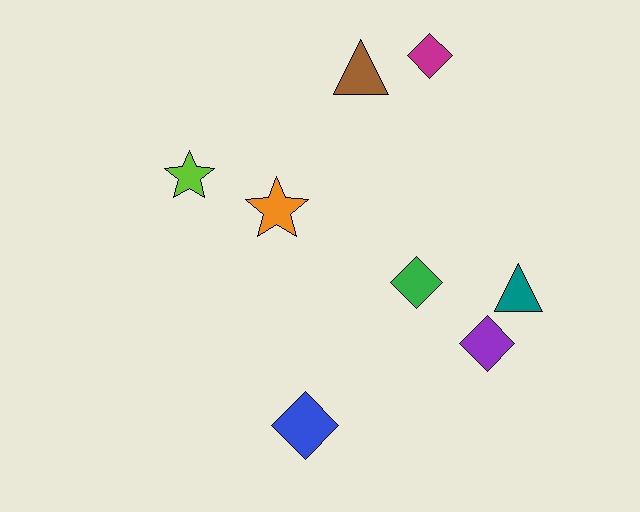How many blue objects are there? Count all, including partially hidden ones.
There is 1 blue object.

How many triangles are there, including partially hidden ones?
There are 2 triangles.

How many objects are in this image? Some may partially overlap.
There are 8 objects.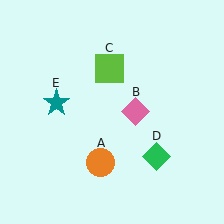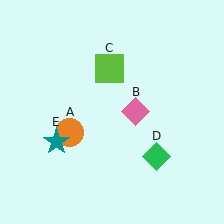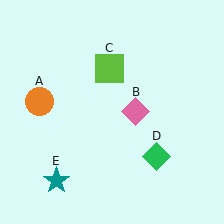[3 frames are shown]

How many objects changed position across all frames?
2 objects changed position: orange circle (object A), teal star (object E).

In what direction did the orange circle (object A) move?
The orange circle (object A) moved up and to the left.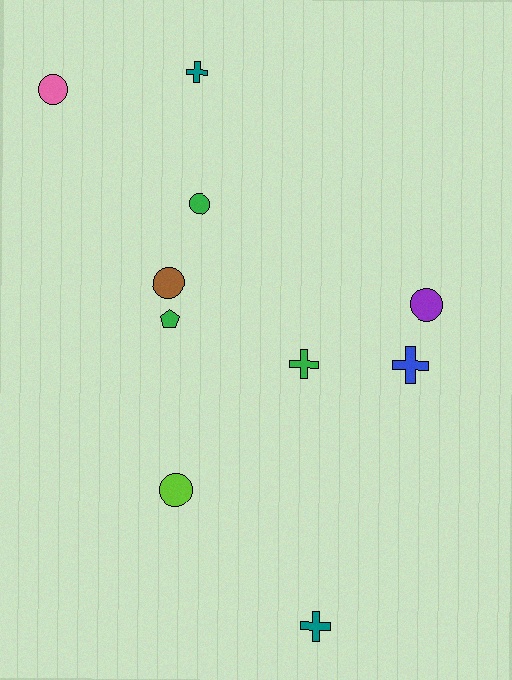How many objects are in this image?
There are 10 objects.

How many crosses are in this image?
There are 4 crosses.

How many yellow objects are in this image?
There are no yellow objects.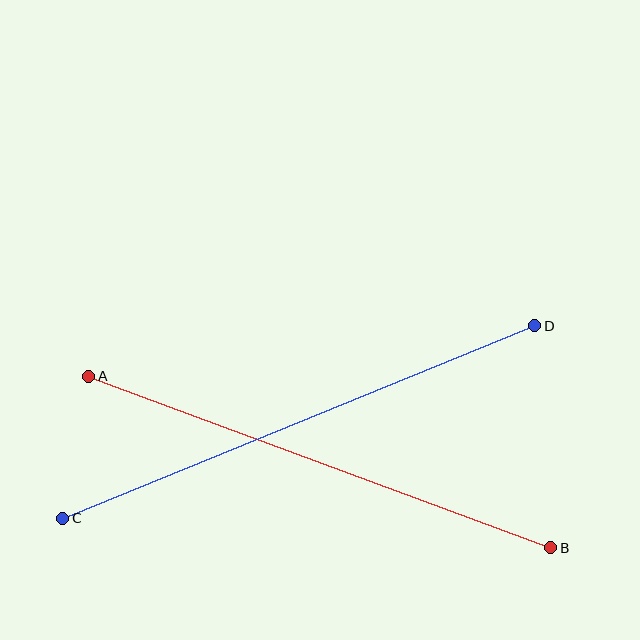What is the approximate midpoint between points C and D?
The midpoint is at approximately (299, 422) pixels.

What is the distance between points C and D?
The distance is approximately 509 pixels.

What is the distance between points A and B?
The distance is approximately 493 pixels.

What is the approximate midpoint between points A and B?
The midpoint is at approximately (320, 462) pixels.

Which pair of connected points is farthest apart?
Points C and D are farthest apart.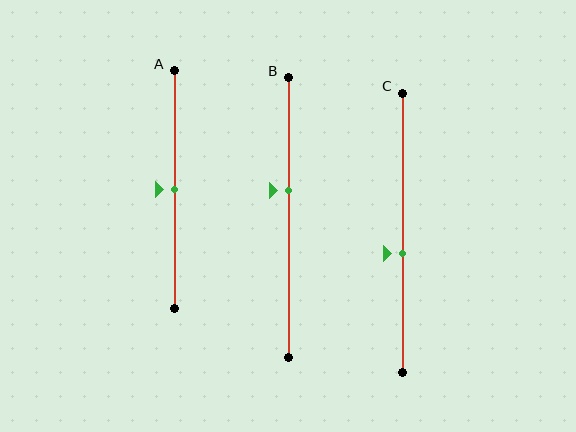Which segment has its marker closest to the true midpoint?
Segment A has its marker closest to the true midpoint.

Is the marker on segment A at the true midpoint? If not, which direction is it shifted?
Yes, the marker on segment A is at the true midpoint.